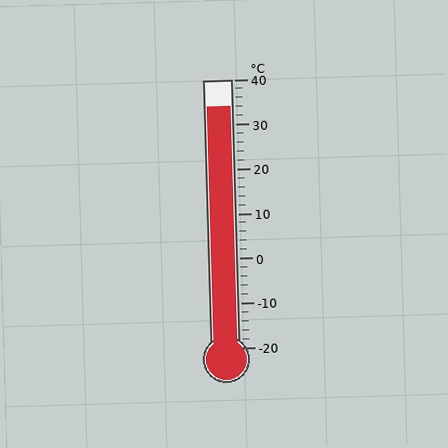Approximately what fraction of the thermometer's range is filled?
The thermometer is filled to approximately 90% of its range.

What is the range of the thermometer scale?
The thermometer scale ranges from -20°C to 40°C.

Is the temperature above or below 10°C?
The temperature is above 10°C.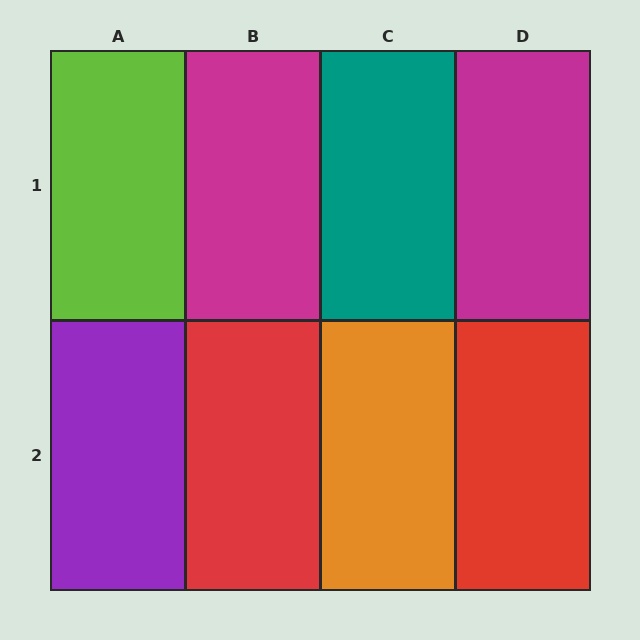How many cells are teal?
1 cell is teal.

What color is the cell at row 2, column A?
Purple.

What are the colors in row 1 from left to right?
Lime, magenta, teal, magenta.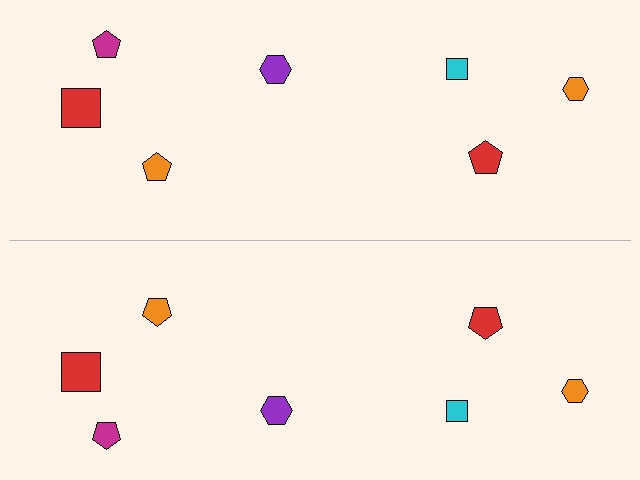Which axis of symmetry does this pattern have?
The pattern has a horizontal axis of symmetry running through the center of the image.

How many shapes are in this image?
There are 14 shapes in this image.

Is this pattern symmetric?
Yes, this pattern has bilateral (reflection) symmetry.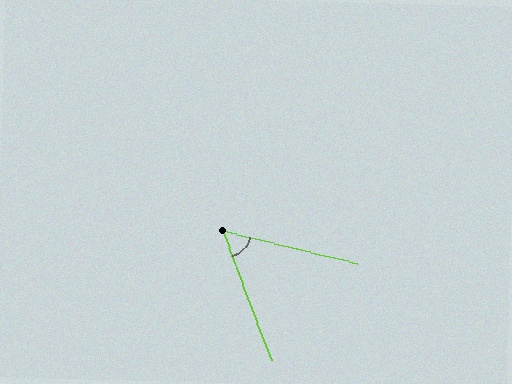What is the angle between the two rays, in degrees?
Approximately 56 degrees.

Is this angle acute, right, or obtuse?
It is acute.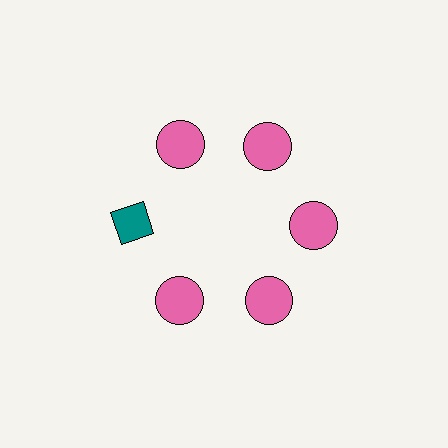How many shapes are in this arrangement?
There are 6 shapes arranged in a ring pattern.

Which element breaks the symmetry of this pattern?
The teal diamond at roughly the 9 o'clock position breaks the symmetry. All other shapes are pink circles.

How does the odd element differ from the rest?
It differs in both color (teal instead of pink) and shape (diamond instead of circle).